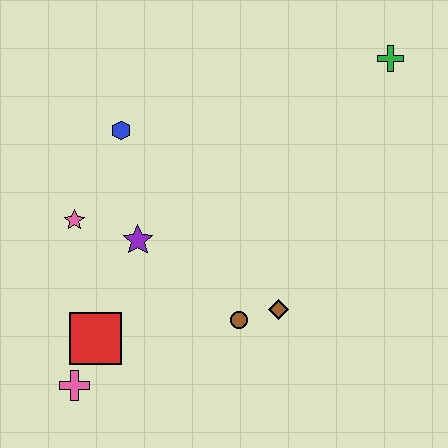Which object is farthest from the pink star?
The green cross is farthest from the pink star.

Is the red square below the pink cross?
No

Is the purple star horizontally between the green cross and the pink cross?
Yes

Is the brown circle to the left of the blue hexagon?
No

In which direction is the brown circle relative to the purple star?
The brown circle is to the right of the purple star.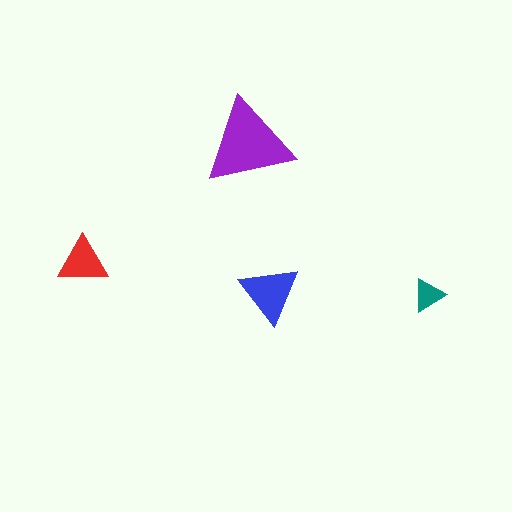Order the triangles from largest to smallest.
the purple one, the blue one, the red one, the teal one.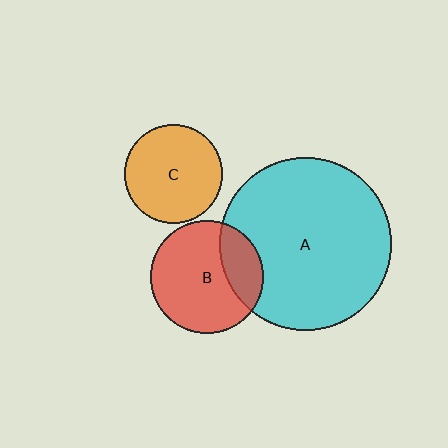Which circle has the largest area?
Circle A (cyan).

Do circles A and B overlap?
Yes.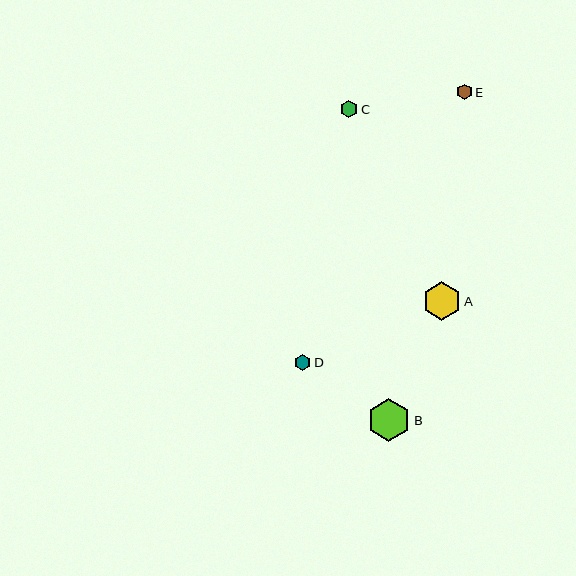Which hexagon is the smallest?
Hexagon E is the smallest with a size of approximately 16 pixels.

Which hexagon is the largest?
Hexagon B is the largest with a size of approximately 44 pixels.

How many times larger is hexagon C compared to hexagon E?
Hexagon C is approximately 1.1 times the size of hexagon E.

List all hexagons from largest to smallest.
From largest to smallest: B, A, C, D, E.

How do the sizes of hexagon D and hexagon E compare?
Hexagon D and hexagon E are approximately the same size.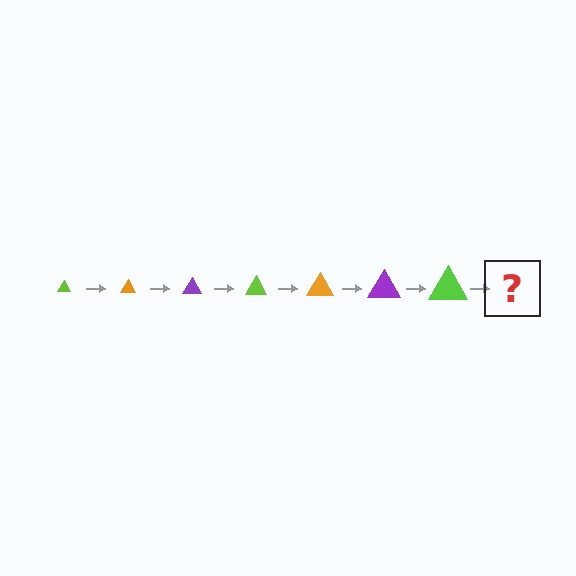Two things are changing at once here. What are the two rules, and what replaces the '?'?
The two rules are that the triangle grows larger each step and the color cycles through lime, orange, and purple. The '?' should be an orange triangle, larger than the previous one.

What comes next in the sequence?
The next element should be an orange triangle, larger than the previous one.